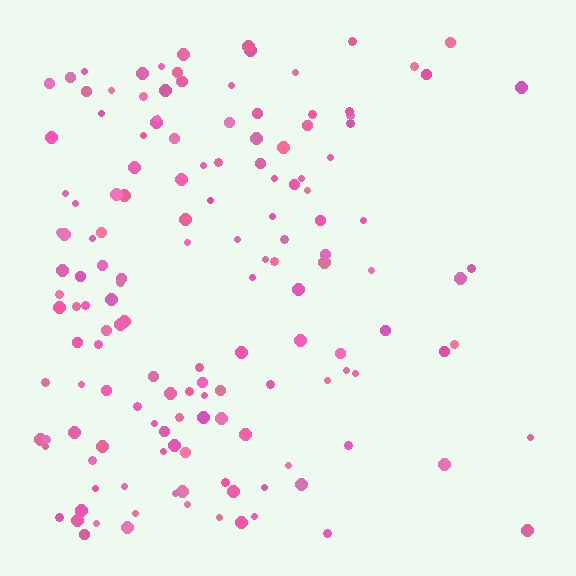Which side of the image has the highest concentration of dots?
The left.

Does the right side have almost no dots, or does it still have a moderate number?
Still a moderate number, just noticeably fewer than the left.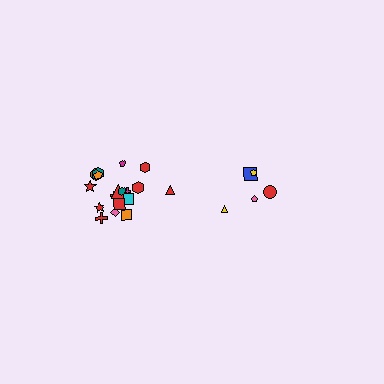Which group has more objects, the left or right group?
The left group.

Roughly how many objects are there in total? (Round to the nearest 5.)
Roughly 25 objects in total.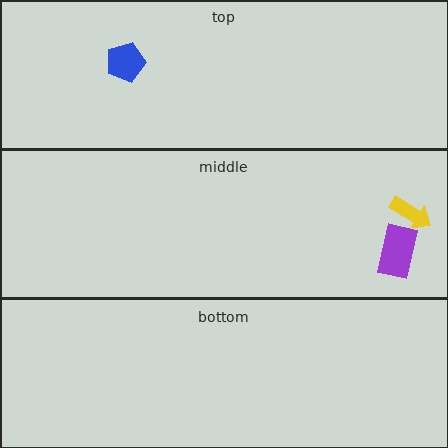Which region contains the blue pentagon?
The top region.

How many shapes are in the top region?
1.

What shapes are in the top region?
The blue pentagon.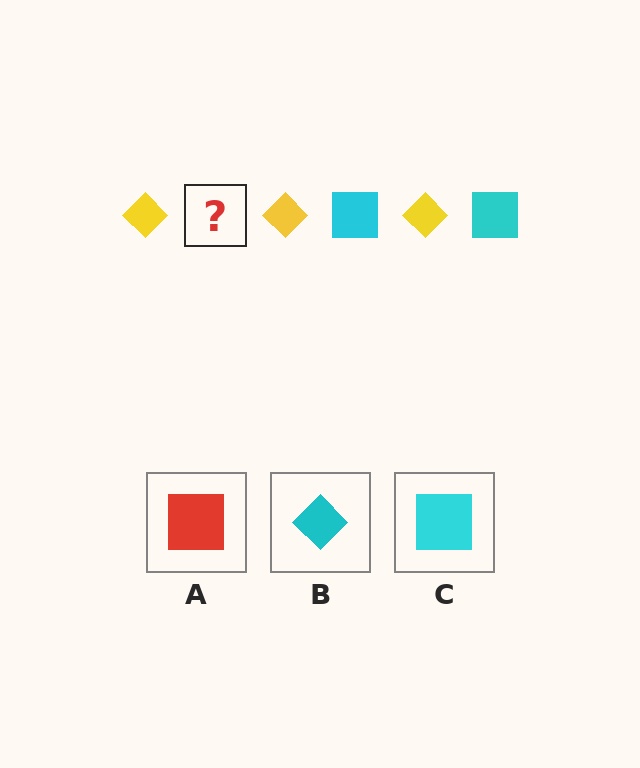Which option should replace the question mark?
Option C.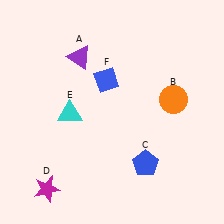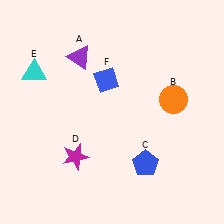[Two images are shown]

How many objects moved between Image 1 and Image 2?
2 objects moved between the two images.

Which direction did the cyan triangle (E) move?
The cyan triangle (E) moved up.